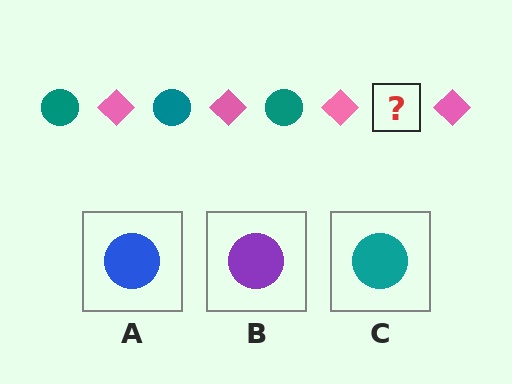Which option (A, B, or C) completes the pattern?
C.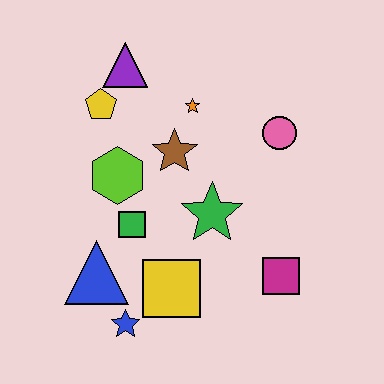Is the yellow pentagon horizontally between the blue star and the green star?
No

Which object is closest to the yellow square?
The blue star is closest to the yellow square.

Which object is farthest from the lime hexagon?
The magenta square is farthest from the lime hexagon.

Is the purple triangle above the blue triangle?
Yes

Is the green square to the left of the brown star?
Yes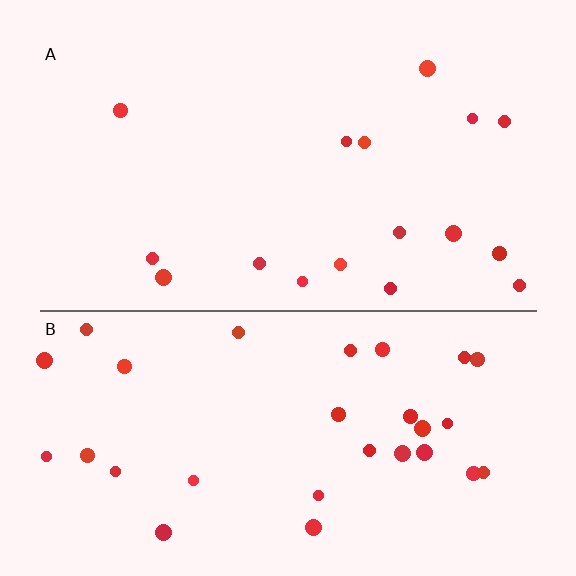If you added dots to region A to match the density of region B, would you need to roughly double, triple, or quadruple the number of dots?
Approximately double.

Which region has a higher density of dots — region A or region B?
B (the bottom).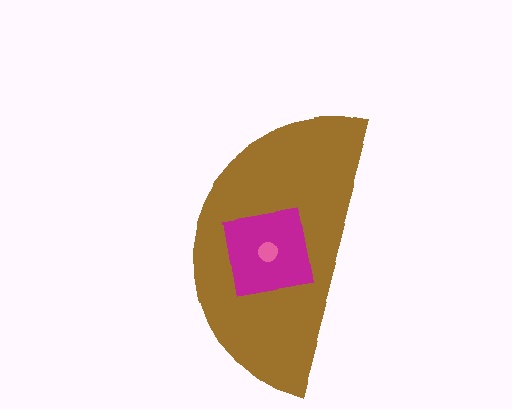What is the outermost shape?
The brown semicircle.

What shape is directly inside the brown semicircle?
The magenta square.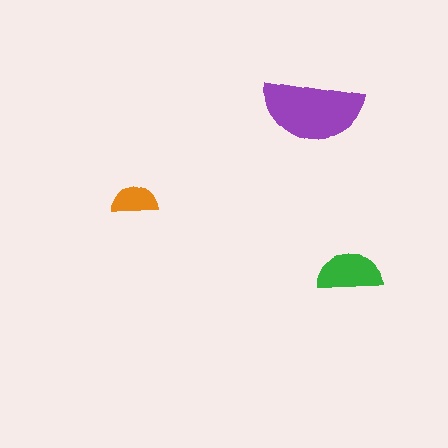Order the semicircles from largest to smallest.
the purple one, the green one, the orange one.